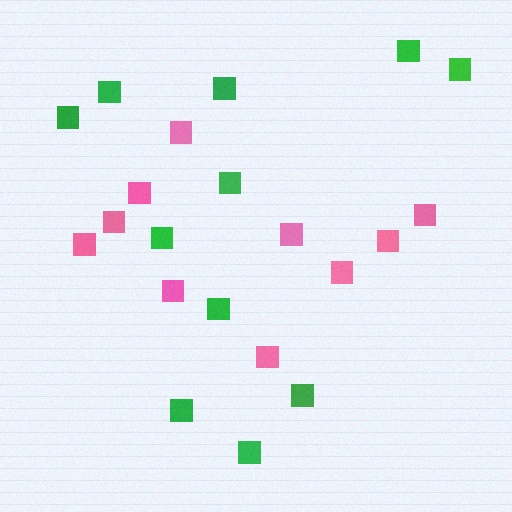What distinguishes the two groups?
There are 2 groups: one group of green squares (11) and one group of pink squares (10).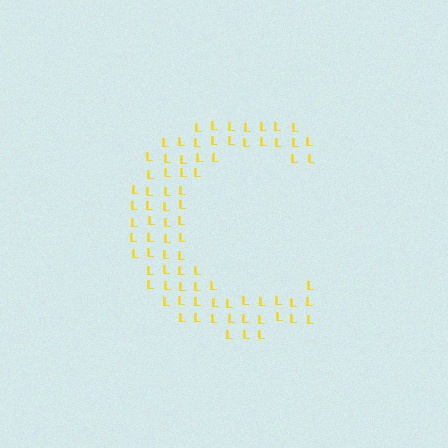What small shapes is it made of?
It is made of small letter L's.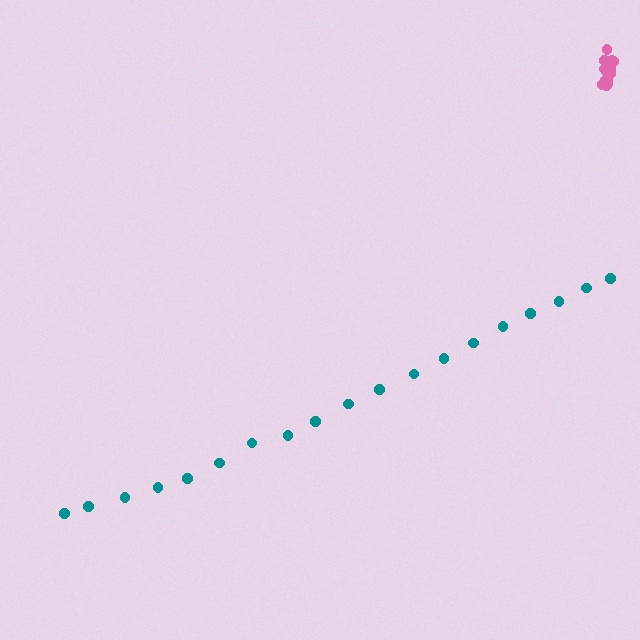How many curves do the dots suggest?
There are 2 distinct paths.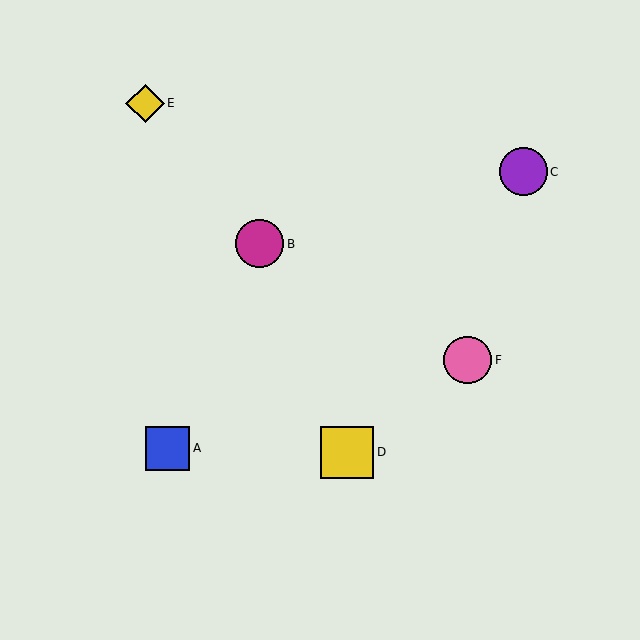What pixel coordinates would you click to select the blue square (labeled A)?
Click at (168, 448) to select the blue square A.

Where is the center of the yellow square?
The center of the yellow square is at (347, 452).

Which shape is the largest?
The yellow square (labeled D) is the largest.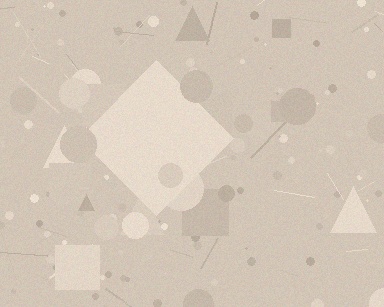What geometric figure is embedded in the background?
A diamond is embedded in the background.